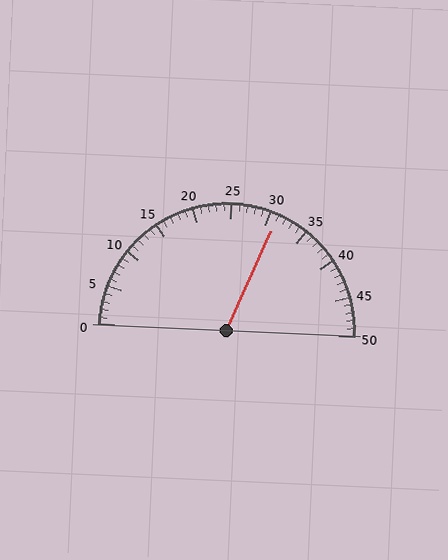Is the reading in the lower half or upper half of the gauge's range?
The reading is in the upper half of the range (0 to 50).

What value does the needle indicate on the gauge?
The needle indicates approximately 31.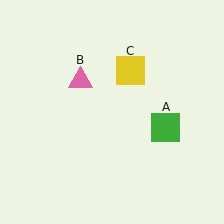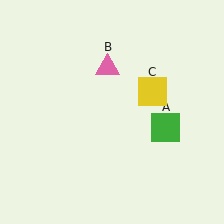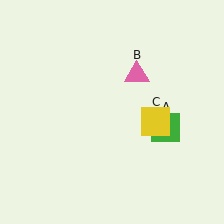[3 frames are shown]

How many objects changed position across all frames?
2 objects changed position: pink triangle (object B), yellow square (object C).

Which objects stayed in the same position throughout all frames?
Green square (object A) remained stationary.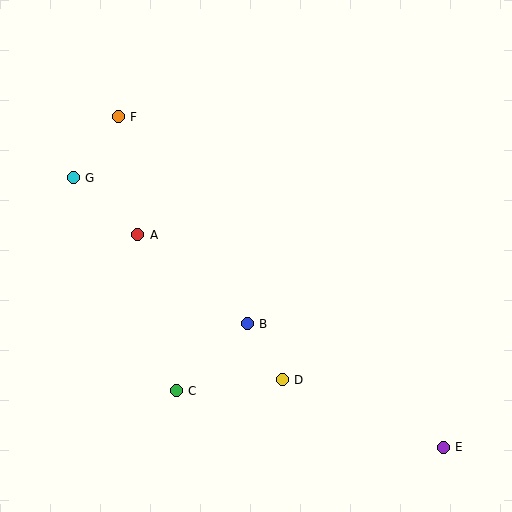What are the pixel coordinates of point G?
Point G is at (73, 178).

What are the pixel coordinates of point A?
Point A is at (138, 235).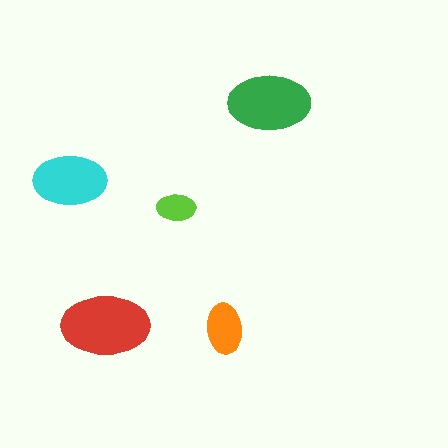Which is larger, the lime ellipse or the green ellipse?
The green one.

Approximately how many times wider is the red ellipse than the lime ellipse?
About 2.5 times wider.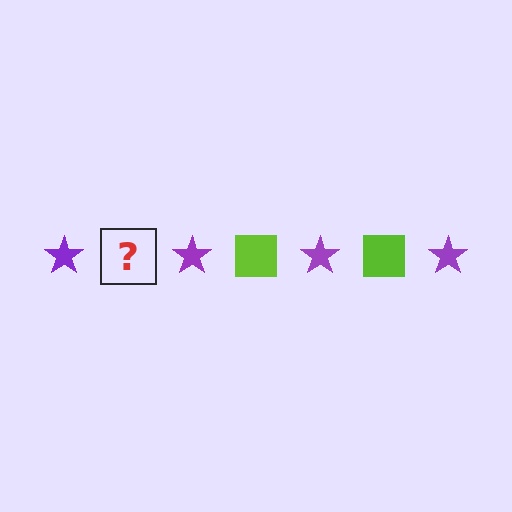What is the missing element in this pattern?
The missing element is a lime square.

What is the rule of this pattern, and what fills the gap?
The rule is that the pattern alternates between purple star and lime square. The gap should be filled with a lime square.